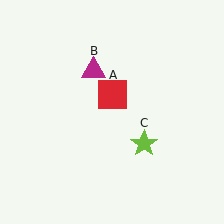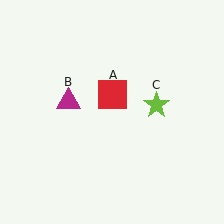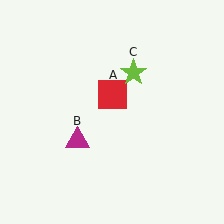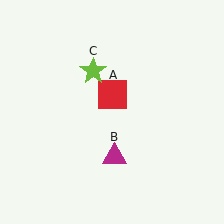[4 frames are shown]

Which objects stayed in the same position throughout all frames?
Red square (object A) remained stationary.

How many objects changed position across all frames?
2 objects changed position: magenta triangle (object B), lime star (object C).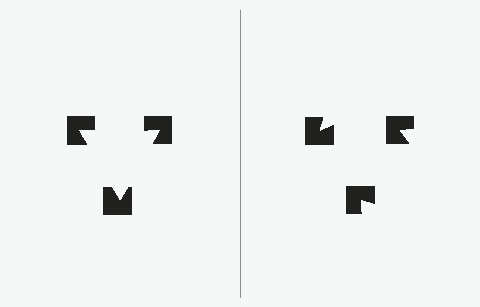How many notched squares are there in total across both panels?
6 — 3 on each side.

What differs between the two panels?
The notched squares are positioned identically on both sides; only the wedge orientations differ. On the left they align to a triangle; on the right they are misaligned.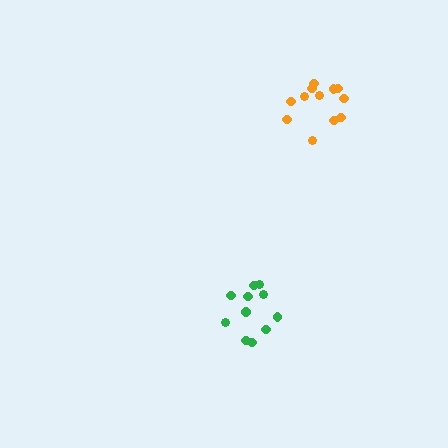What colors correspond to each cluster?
The clusters are colored: orange, green.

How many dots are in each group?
Group 1: 12 dots, Group 2: 11 dots (23 total).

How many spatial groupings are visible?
There are 2 spatial groupings.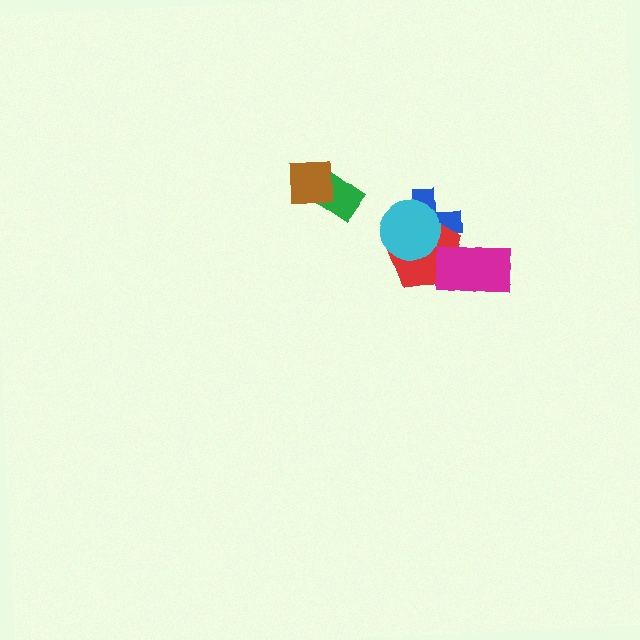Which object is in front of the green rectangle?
The brown square is in front of the green rectangle.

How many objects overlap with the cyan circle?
2 objects overlap with the cyan circle.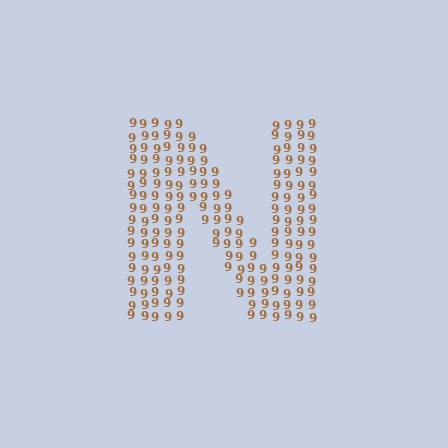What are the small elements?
The small elements are digit 9's.